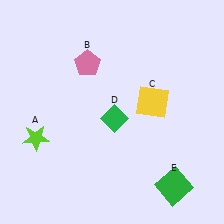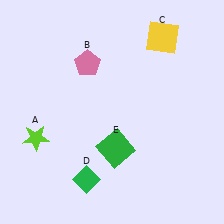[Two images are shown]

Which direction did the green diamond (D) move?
The green diamond (D) moved down.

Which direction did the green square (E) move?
The green square (E) moved left.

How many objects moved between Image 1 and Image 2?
3 objects moved between the two images.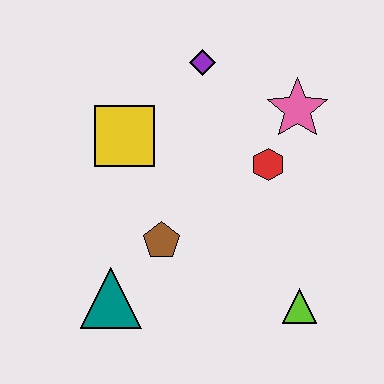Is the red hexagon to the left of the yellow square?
No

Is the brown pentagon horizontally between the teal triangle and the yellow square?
No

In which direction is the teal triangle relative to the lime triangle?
The teal triangle is to the left of the lime triangle.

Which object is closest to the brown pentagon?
The teal triangle is closest to the brown pentagon.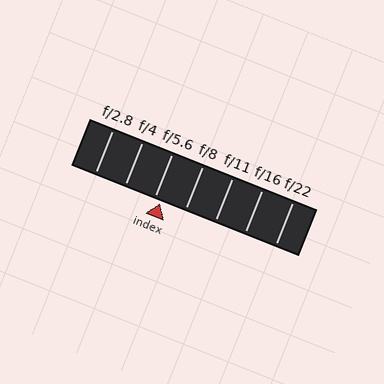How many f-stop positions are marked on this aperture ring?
There are 7 f-stop positions marked.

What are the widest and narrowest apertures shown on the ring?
The widest aperture shown is f/2.8 and the narrowest is f/22.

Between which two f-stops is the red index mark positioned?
The index mark is between f/5.6 and f/8.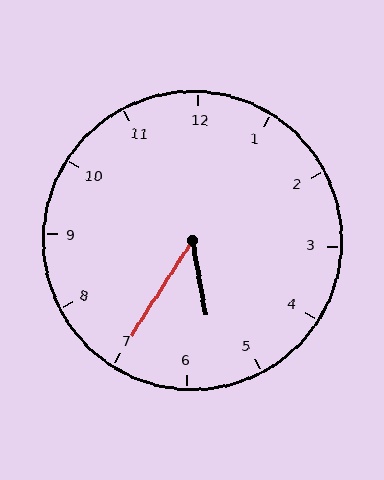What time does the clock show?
5:35.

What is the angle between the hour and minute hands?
Approximately 42 degrees.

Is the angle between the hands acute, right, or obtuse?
It is acute.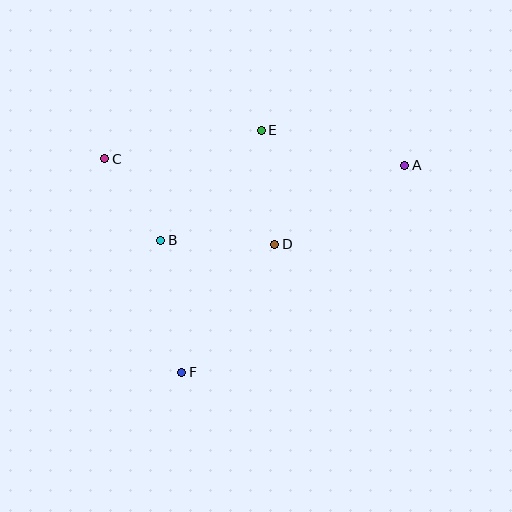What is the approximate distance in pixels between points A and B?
The distance between A and B is approximately 255 pixels.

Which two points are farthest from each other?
Points A and F are farthest from each other.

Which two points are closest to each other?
Points B and C are closest to each other.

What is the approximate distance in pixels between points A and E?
The distance between A and E is approximately 148 pixels.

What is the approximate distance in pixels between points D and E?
The distance between D and E is approximately 115 pixels.